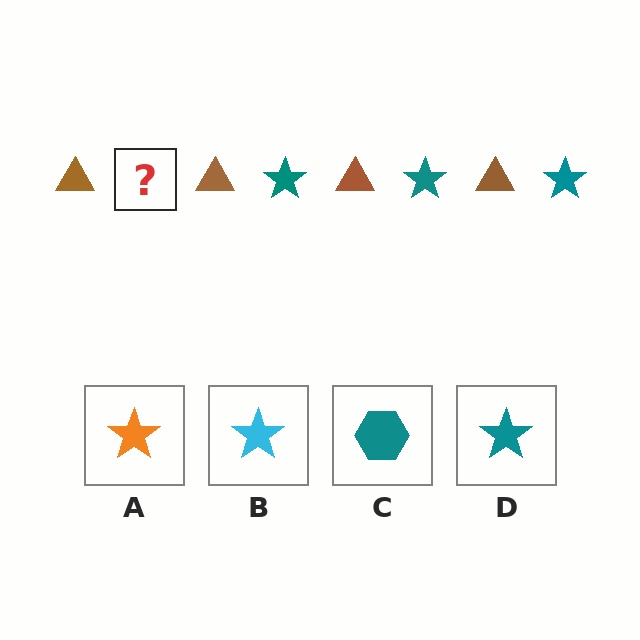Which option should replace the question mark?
Option D.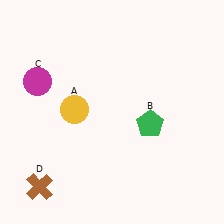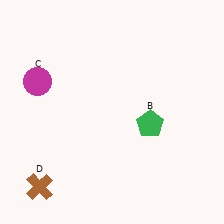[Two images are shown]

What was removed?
The yellow circle (A) was removed in Image 2.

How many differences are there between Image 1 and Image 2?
There is 1 difference between the two images.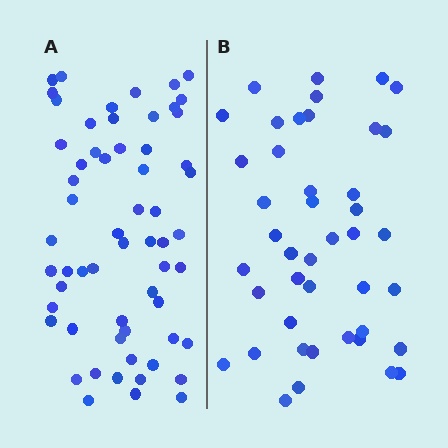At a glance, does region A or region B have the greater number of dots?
Region A (the left region) has more dots.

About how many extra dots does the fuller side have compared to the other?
Region A has approximately 15 more dots than region B.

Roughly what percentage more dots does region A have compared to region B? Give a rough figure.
About 40% more.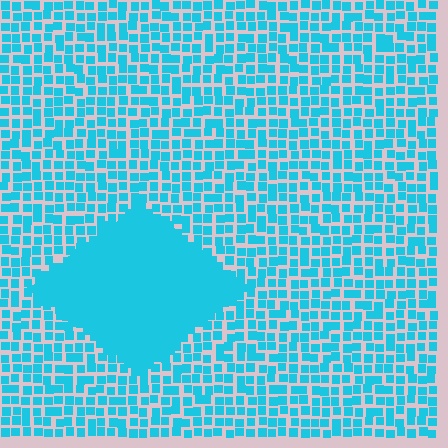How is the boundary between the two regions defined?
The boundary is defined by a change in element density (approximately 2.4x ratio). All elements are the same color, size, and shape.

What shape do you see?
I see a diamond.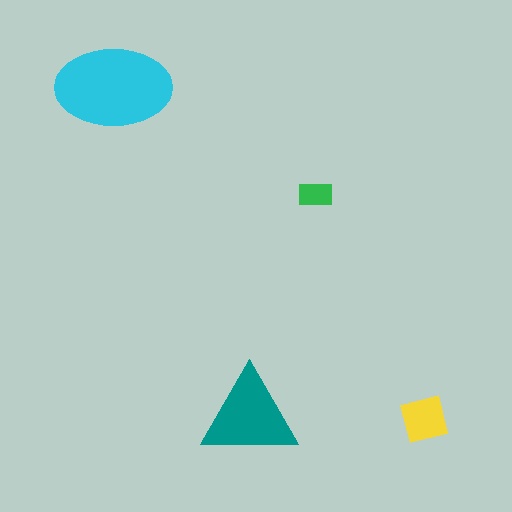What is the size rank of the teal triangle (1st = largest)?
2nd.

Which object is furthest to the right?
The yellow square is rightmost.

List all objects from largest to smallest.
The cyan ellipse, the teal triangle, the yellow square, the green rectangle.